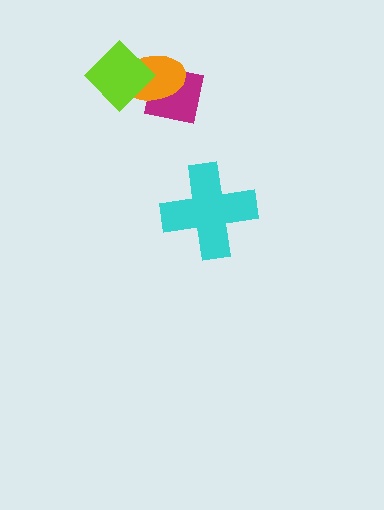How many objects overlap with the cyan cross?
0 objects overlap with the cyan cross.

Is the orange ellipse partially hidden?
Yes, it is partially covered by another shape.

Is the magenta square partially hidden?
Yes, it is partially covered by another shape.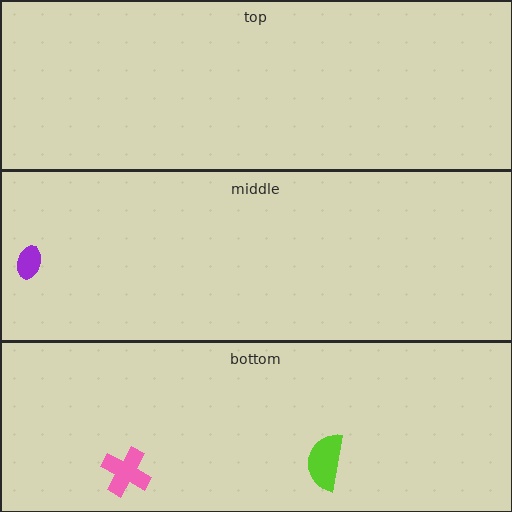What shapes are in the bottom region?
The pink cross, the lime semicircle.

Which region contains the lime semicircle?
The bottom region.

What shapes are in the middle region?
The purple ellipse.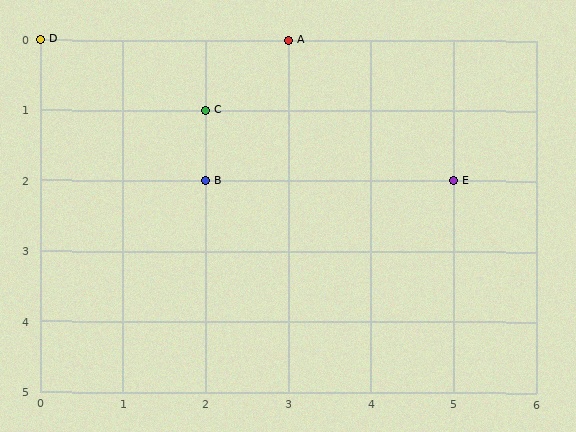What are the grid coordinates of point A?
Point A is at grid coordinates (3, 0).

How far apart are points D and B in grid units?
Points D and B are 2 columns and 2 rows apart (about 2.8 grid units diagonally).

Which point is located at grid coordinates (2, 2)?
Point B is at (2, 2).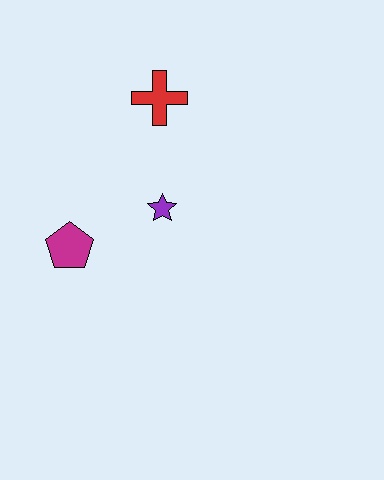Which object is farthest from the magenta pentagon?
The red cross is farthest from the magenta pentagon.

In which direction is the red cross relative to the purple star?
The red cross is above the purple star.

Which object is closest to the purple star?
The magenta pentagon is closest to the purple star.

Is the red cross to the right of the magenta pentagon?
Yes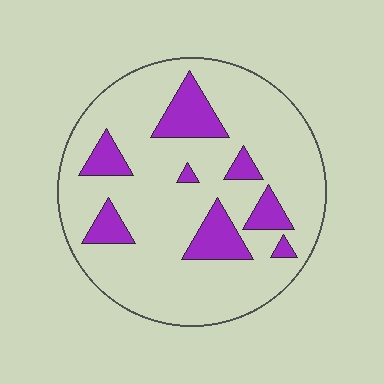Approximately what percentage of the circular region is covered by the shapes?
Approximately 20%.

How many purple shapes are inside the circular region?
8.